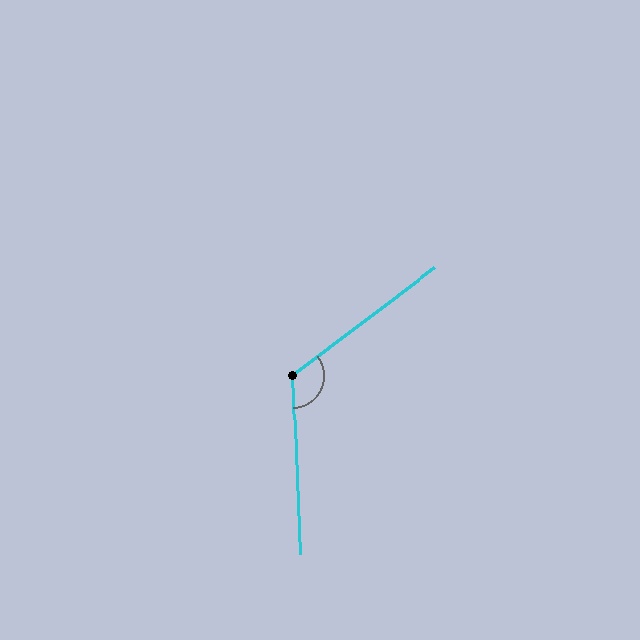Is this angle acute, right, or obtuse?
It is obtuse.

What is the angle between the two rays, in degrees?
Approximately 125 degrees.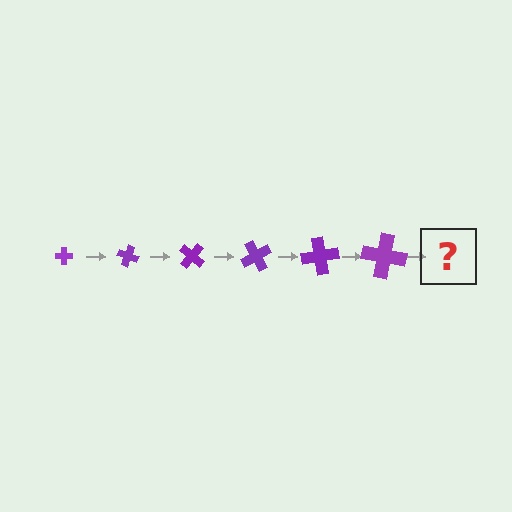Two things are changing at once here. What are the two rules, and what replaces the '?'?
The two rules are that the cross grows larger each step and it rotates 20 degrees each step. The '?' should be a cross, larger than the previous one and rotated 120 degrees from the start.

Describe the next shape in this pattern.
It should be a cross, larger than the previous one and rotated 120 degrees from the start.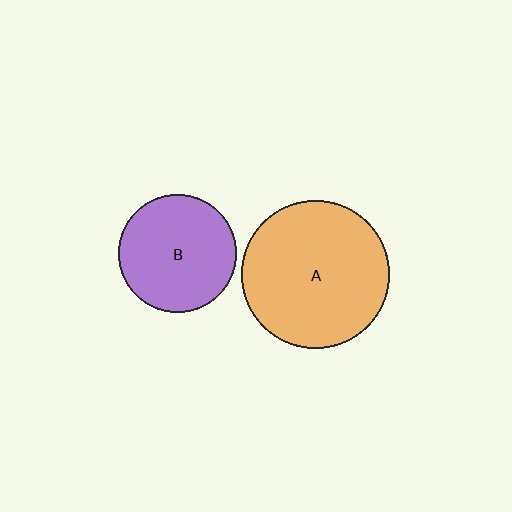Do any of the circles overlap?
No, none of the circles overlap.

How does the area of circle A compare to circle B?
Approximately 1.6 times.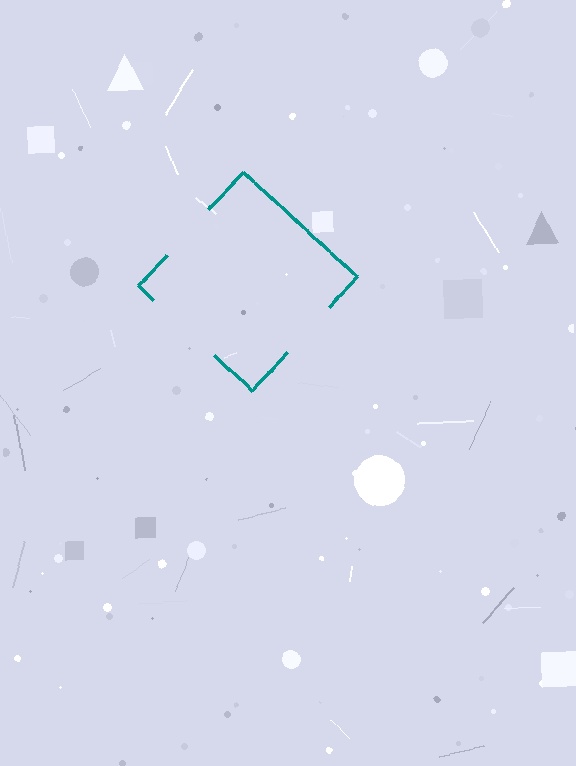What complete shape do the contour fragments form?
The contour fragments form a diamond.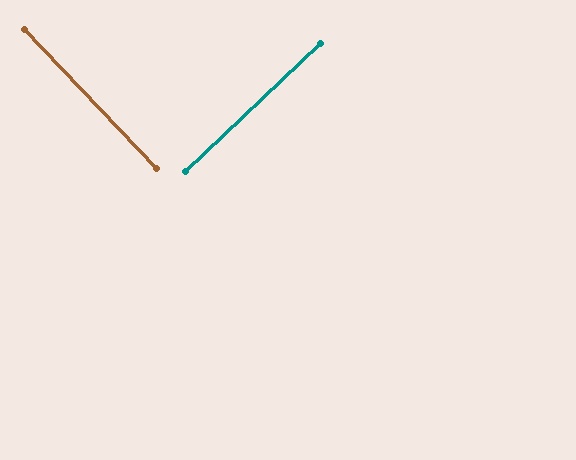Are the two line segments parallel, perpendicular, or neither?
Perpendicular — they meet at approximately 90°.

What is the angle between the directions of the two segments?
Approximately 90 degrees.